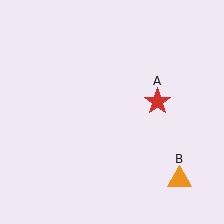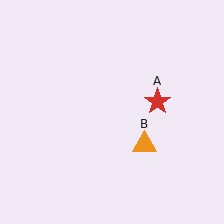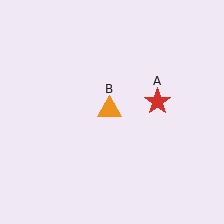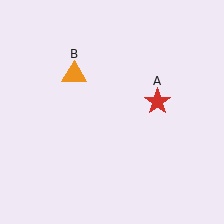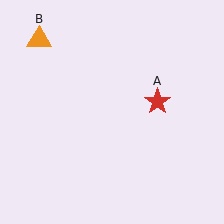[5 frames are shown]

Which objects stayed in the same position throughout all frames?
Red star (object A) remained stationary.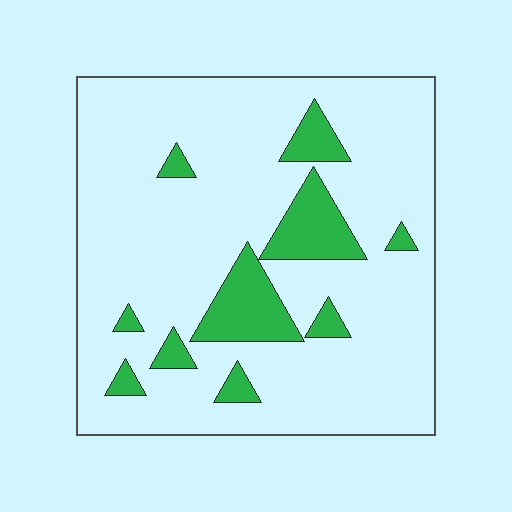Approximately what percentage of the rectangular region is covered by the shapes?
Approximately 15%.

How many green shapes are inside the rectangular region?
10.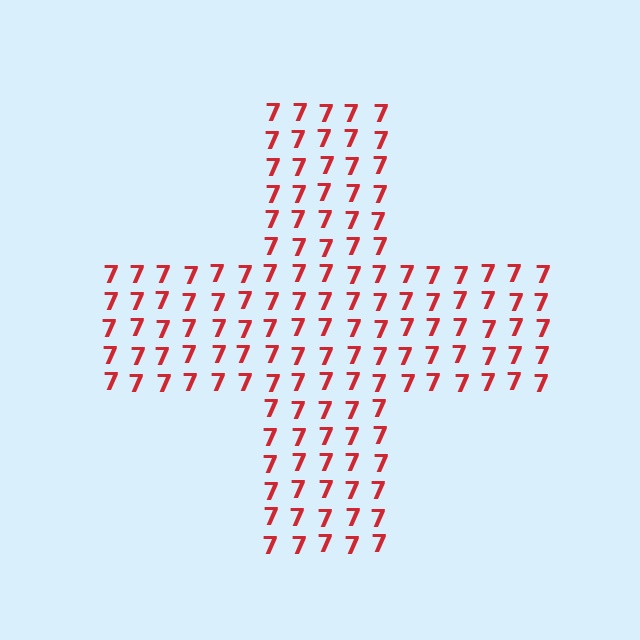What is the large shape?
The large shape is a cross.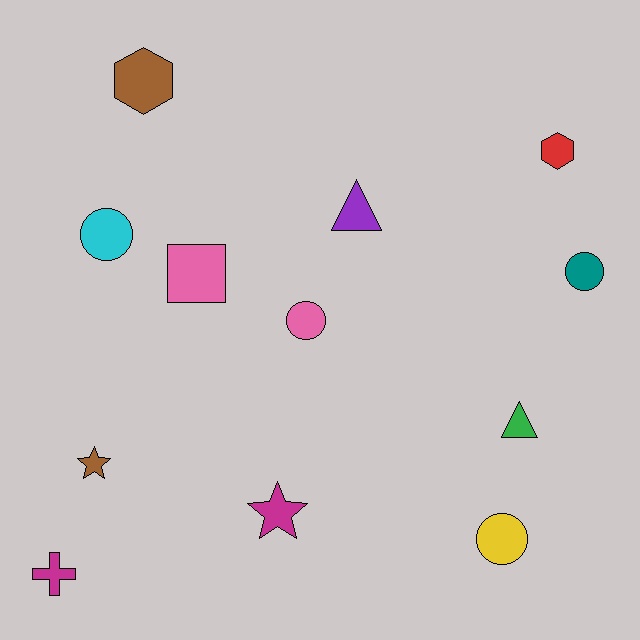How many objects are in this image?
There are 12 objects.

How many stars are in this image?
There are 2 stars.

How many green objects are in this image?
There is 1 green object.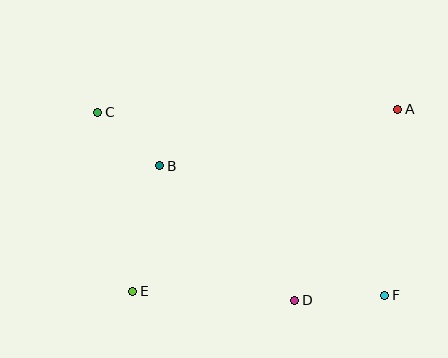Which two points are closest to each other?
Points B and C are closest to each other.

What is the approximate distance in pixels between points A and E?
The distance between A and E is approximately 321 pixels.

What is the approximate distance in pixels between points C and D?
The distance between C and D is approximately 272 pixels.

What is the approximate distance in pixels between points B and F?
The distance between B and F is approximately 259 pixels.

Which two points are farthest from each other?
Points C and F are farthest from each other.